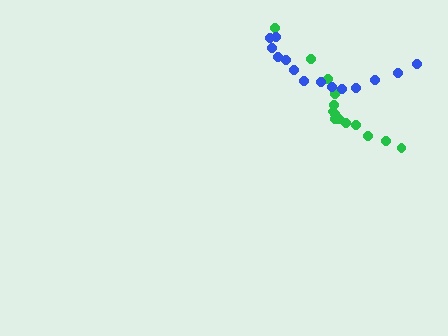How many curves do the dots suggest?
There are 2 distinct paths.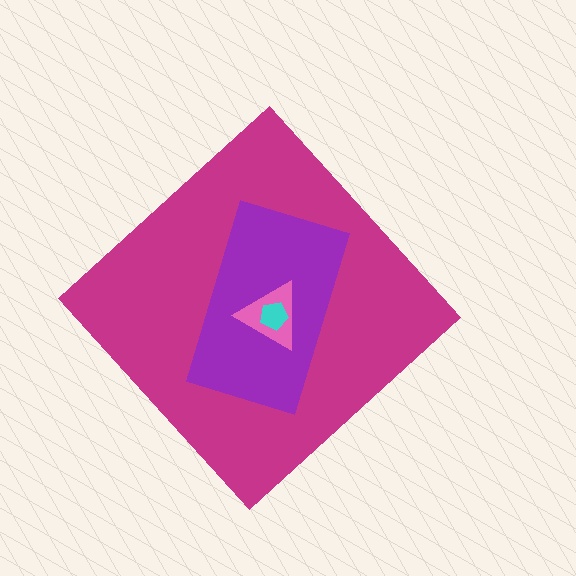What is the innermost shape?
The cyan pentagon.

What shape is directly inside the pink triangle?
The cyan pentagon.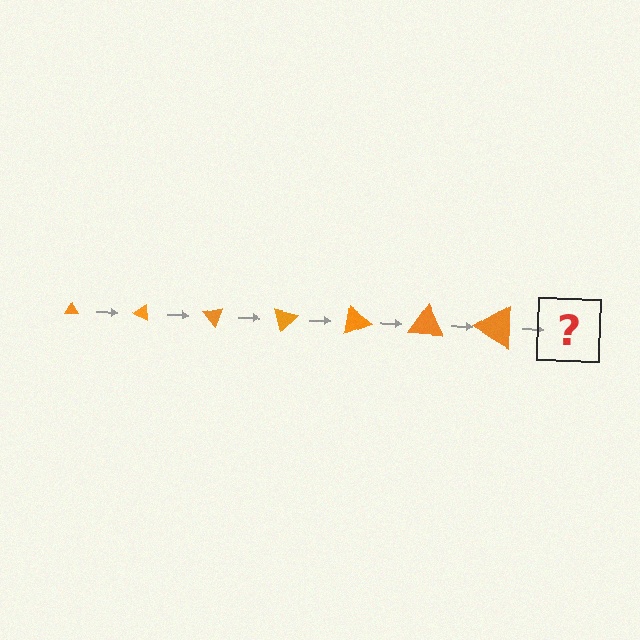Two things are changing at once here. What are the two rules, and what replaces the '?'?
The two rules are that the triangle grows larger each step and it rotates 25 degrees each step. The '?' should be a triangle, larger than the previous one and rotated 175 degrees from the start.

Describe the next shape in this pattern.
It should be a triangle, larger than the previous one and rotated 175 degrees from the start.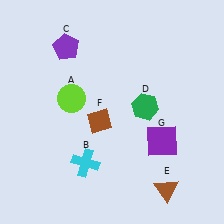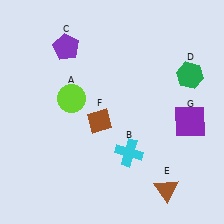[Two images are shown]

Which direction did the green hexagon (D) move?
The green hexagon (D) moved right.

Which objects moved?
The objects that moved are: the cyan cross (B), the green hexagon (D), the purple square (G).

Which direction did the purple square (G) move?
The purple square (G) moved right.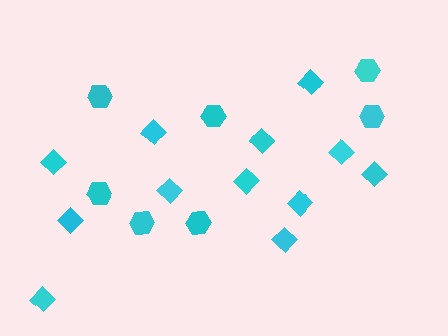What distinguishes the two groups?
There are 2 groups: one group of diamonds (12) and one group of hexagons (7).